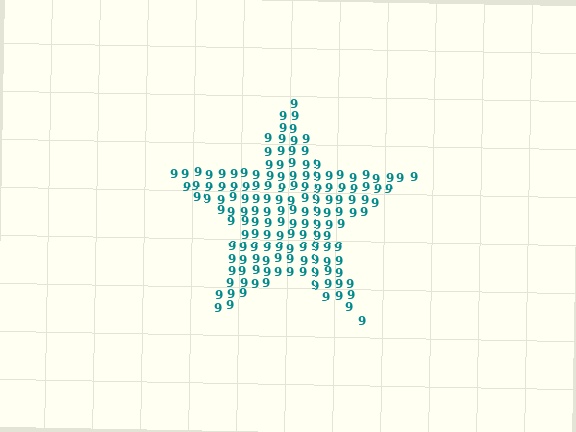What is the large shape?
The large shape is a star.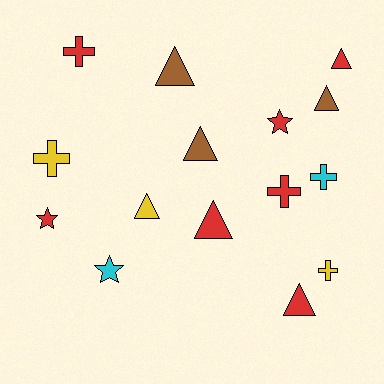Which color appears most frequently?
Red, with 7 objects.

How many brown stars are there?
There are no brown stars.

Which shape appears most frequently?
Triangle, with 7 objects.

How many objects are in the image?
There are 15 objects.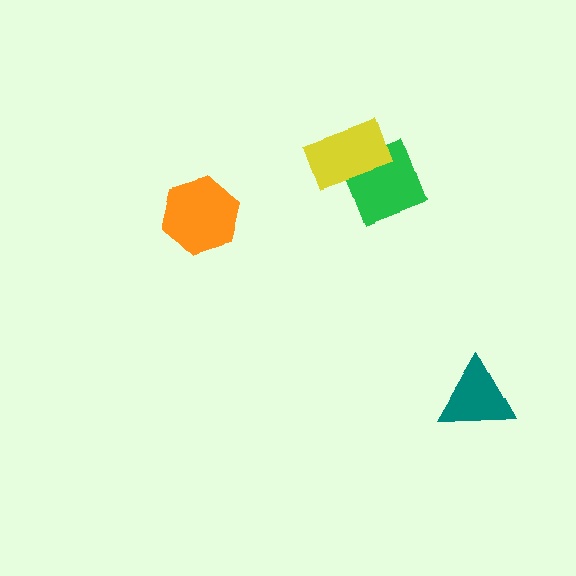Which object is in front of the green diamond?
The yellow rectangle is in front of the green diamond.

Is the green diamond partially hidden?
Yes, it is partially covered by another shape.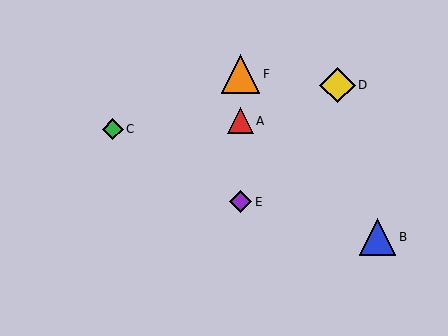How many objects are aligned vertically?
3 objects (A, E, F) are aligned vertically.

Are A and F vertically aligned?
Yes, both are at x≈241.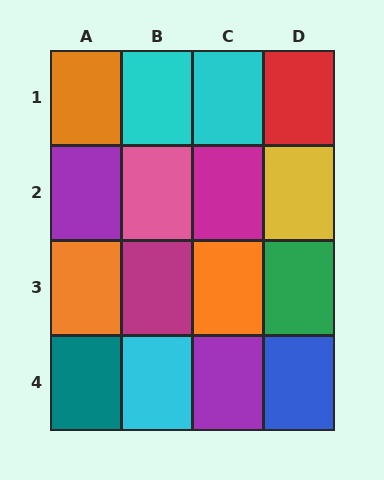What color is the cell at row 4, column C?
Purple.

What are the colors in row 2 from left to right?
Purple, pink, magenta, yellow.